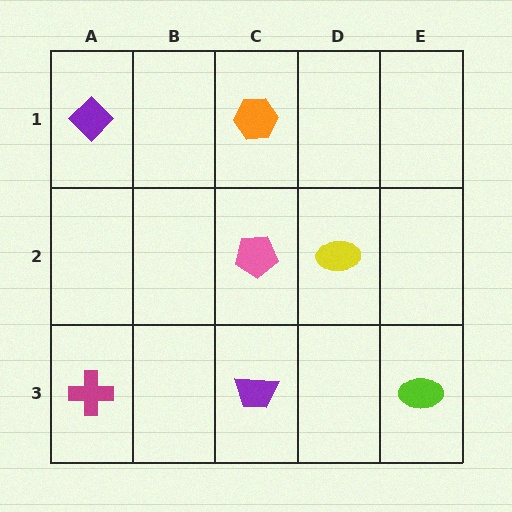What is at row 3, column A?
A magenta cross.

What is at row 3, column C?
A purple trapezoid.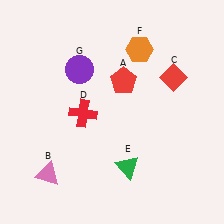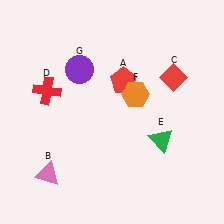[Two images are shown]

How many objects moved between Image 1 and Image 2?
3 objects moved between the two images.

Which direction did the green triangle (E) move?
The green triangle (E) moved right.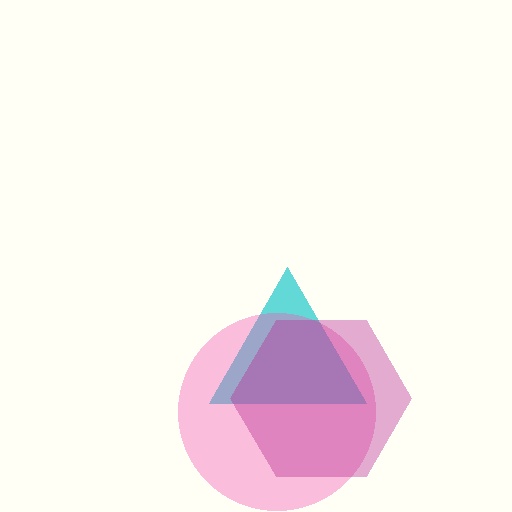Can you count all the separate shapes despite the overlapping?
Yes, there are 3 separate shapes.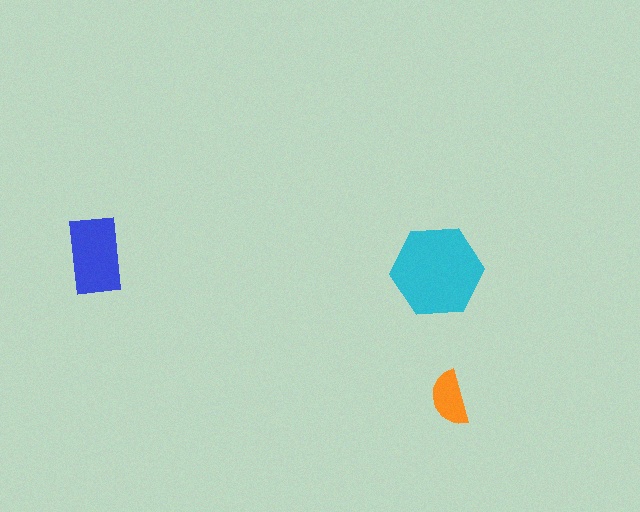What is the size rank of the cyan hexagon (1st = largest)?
1st.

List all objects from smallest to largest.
The orange semicircle, the blue rectangle, the cyan hexagon.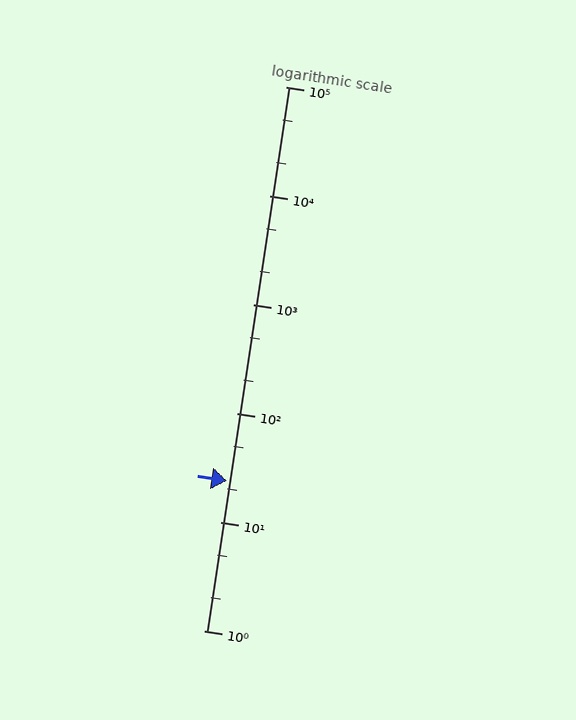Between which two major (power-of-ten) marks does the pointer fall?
The pointer is between 10 and 100.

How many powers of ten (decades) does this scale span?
The scale spans 5 decades, from 1 to 100000.